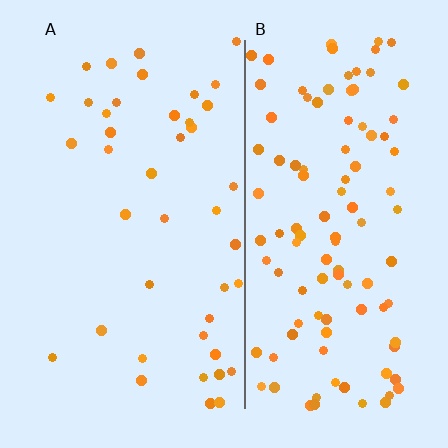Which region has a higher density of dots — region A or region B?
B (the right).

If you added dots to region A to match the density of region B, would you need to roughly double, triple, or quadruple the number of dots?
Approximately triple.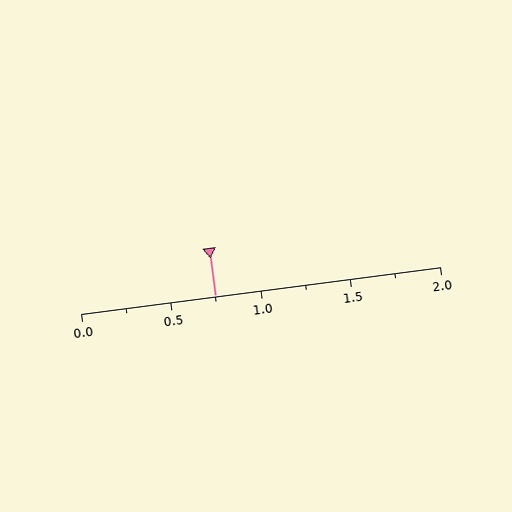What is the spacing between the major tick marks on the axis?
The major ticks are spaced 0.5 apart.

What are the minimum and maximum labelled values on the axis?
The axis runs from 0.0 to 2.0.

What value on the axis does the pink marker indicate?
The marker indicates approximately 0.75.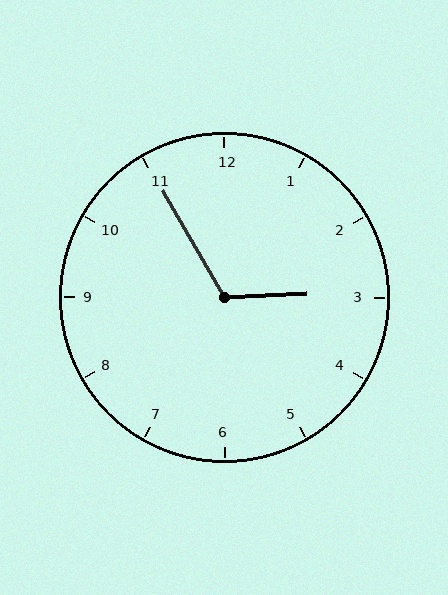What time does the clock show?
2:55.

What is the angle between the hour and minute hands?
Approximately 118 degrees.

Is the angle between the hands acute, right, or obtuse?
It is obtuse.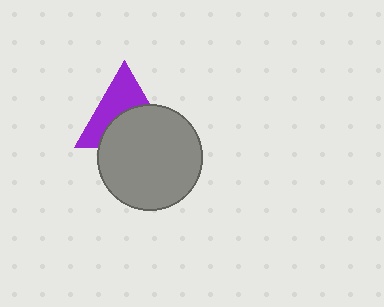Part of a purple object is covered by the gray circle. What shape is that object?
It is a triangle.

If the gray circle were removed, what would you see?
You would see the complete purple triangle.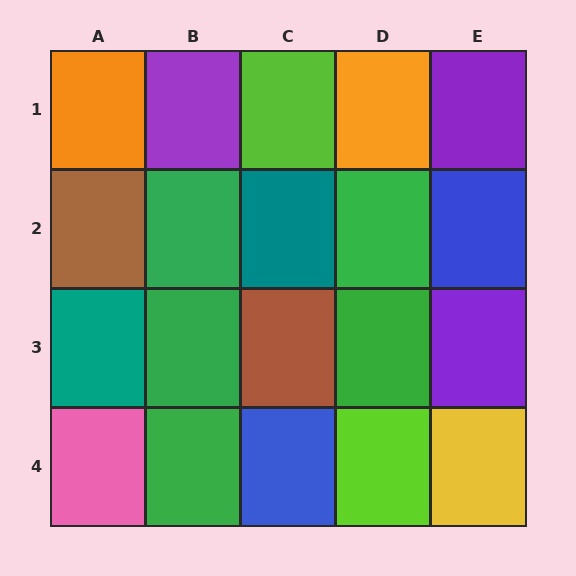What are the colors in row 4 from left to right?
Pink, green, blue, lime, yellow.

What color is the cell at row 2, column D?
Green.